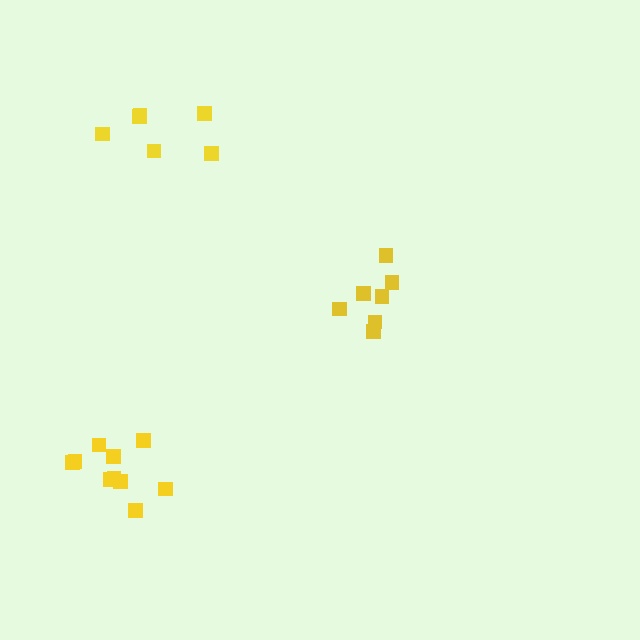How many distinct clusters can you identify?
There are 3 distinct clusters.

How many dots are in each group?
Group 1: 6 dots, Group 2: 7 dots, Group 3: 10 dots (23 total).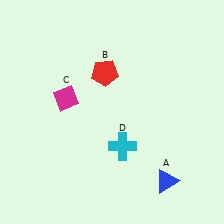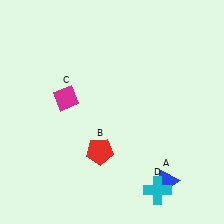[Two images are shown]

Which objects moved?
The objects that moved are: the red pentagon (B), the cyan cross (D).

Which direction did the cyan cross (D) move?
The cyan cross (D) moved down.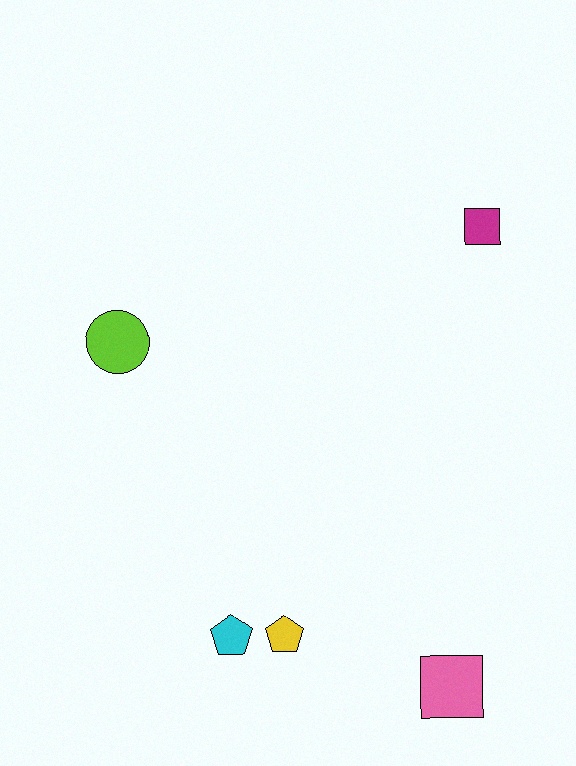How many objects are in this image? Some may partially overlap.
There are 5 objects.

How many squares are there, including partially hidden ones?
There are 2 squares.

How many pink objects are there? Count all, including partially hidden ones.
There is 1 pink object.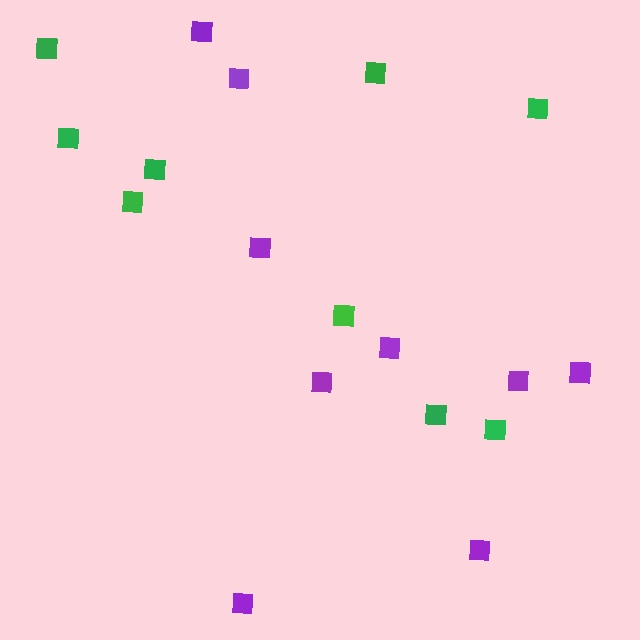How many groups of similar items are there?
There are 2 groups: one group of purple squares (9) and one group of green squares (9).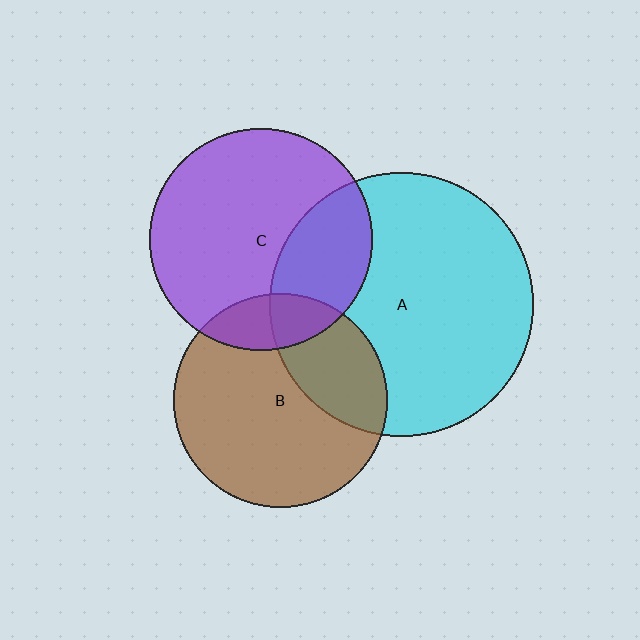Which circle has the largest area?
Circle A (cyan).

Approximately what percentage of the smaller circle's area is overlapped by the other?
Approximately 30%.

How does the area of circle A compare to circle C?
Approximately 1.4 times.